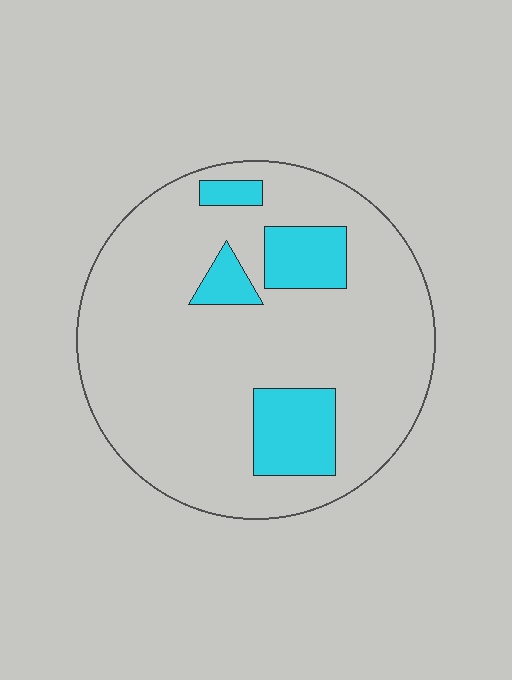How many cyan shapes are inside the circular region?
4.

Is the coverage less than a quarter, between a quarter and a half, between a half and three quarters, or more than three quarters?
Less than a quarter.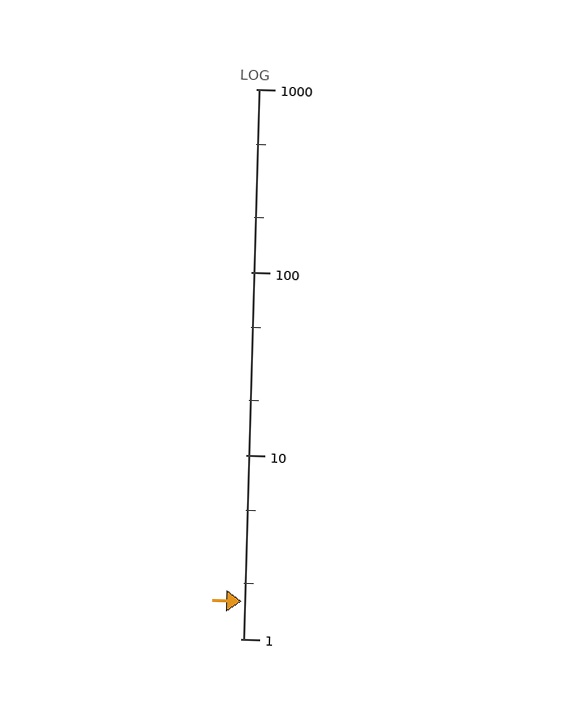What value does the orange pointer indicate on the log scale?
The pointer indicates approximately 1.6.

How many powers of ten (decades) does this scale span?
The scale spans 3 decades, from 1 to 1000.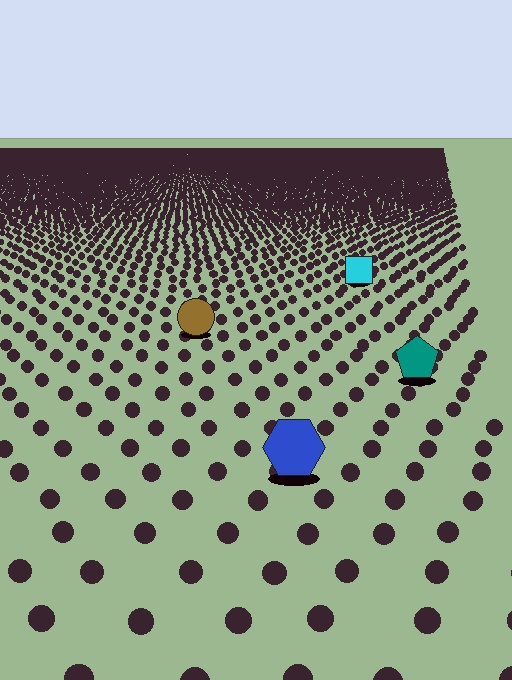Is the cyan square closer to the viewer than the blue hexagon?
No. The blue hexagon is closer — you can tell from the texture gradient: the ground texture is coarser near it.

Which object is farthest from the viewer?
The cyan square is farthest from the viewer. It appears smaller and the ground texture around it is denser.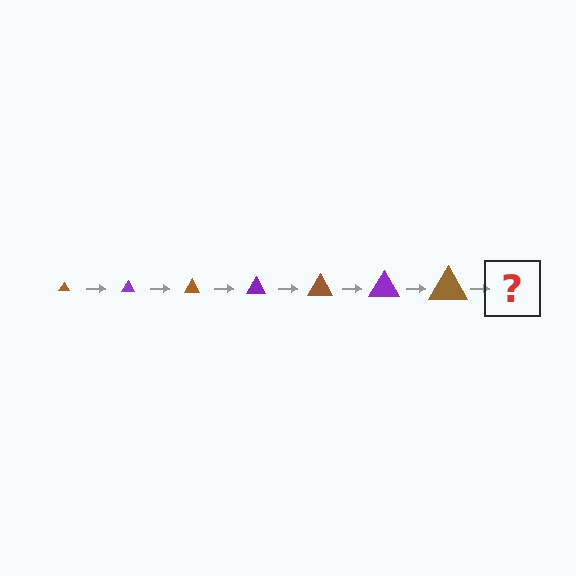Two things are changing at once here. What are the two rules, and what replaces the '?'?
The two rules are that the triangle grows larger each step and the color cycles through brown and purple. The '?' should be a purple triangle, larger than the previous one.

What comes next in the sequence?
The next element should be a purple triangle, larger than the previous one.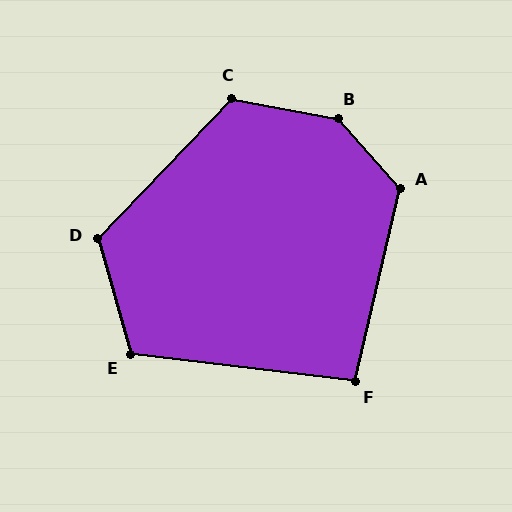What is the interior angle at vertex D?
Approximately 120 degrees (obtuse).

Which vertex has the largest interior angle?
B, at approximately 143 degrees.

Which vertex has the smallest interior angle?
F, at approximately 97 degrees.